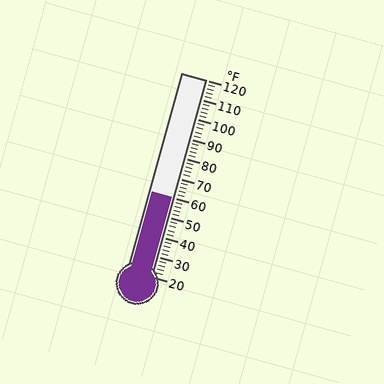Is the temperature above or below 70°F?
The temperature is below 70°F.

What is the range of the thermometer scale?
The thermometer scale ranges from 20°F to 120°F.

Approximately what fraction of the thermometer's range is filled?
The thermometer is filled to approximately 40% of its range.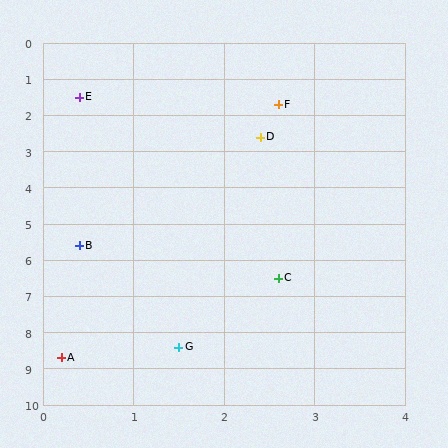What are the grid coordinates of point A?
Point A is at approximately (0.2, 8.7).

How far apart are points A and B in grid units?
Points A and B are about 3.1 grid units apart.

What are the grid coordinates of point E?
Point E is at approximately (0.4, 1.5).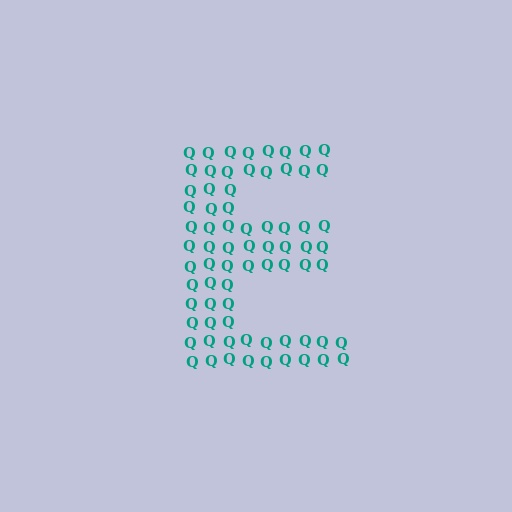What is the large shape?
The large shape is the letter E.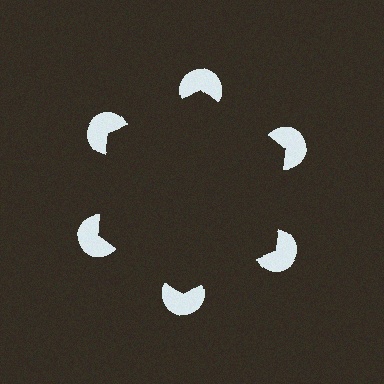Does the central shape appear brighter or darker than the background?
It typically appears slightly darker than the background, even though no actual brightness change is drawn.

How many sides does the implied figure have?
6 sides.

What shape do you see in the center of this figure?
An illusory hexagon — its edges are inferred from the aligned wedge cuts in the pac-man discs, not physically drawn.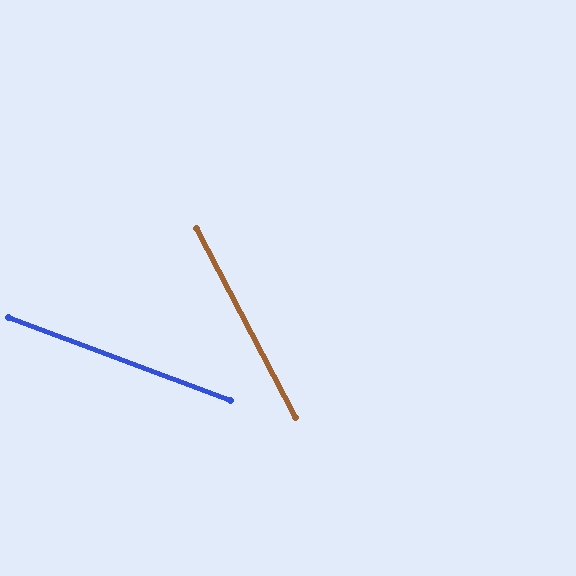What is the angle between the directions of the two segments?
Approximately 42 degrees.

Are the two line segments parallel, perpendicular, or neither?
Neither parallel nor perpendicular — they differ by about 42°.